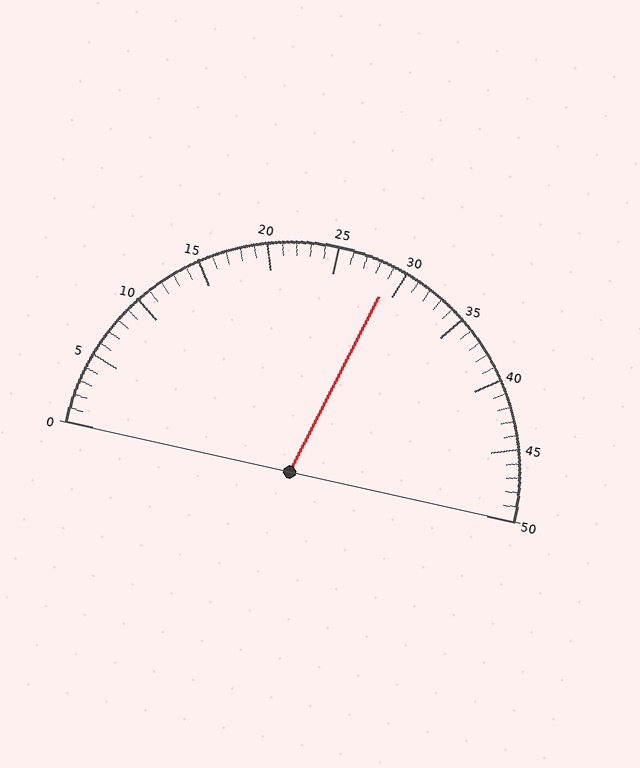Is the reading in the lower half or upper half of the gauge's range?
The reading is in the upper half of the range (0 to 50).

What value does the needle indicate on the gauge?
The needle indicates approximately 29.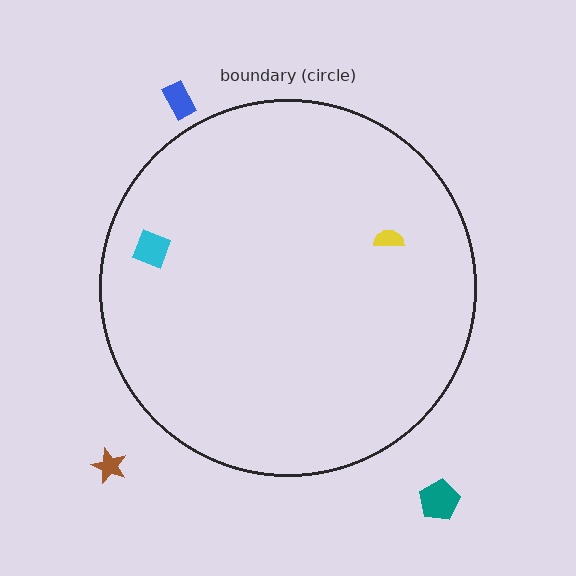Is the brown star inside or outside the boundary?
Outside.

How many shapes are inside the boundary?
2 inside, 3 outside.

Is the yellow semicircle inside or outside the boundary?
Inside.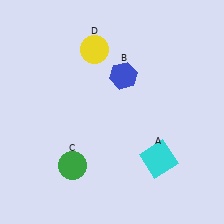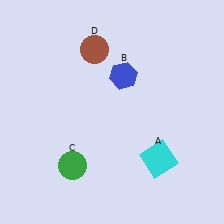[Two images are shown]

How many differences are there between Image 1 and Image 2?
There is 1 difference between the two images.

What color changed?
The circle (D) changed from yellow in Image 1 to brown in Image 2.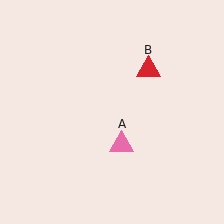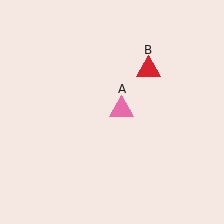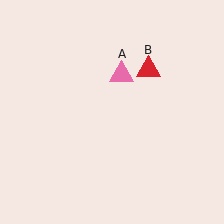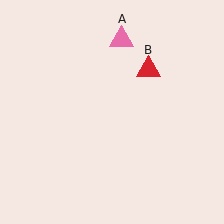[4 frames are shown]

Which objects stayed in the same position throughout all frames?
Red triangle (object B) remained stationary.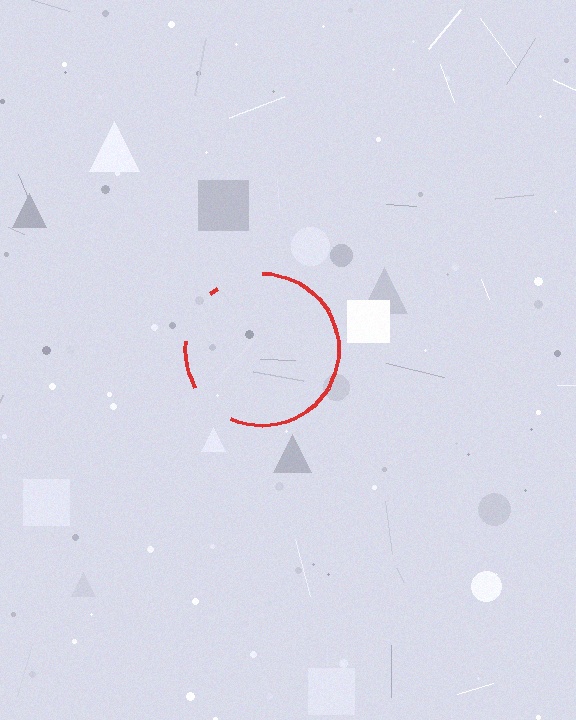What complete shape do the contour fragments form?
The contour fragments form a circle.